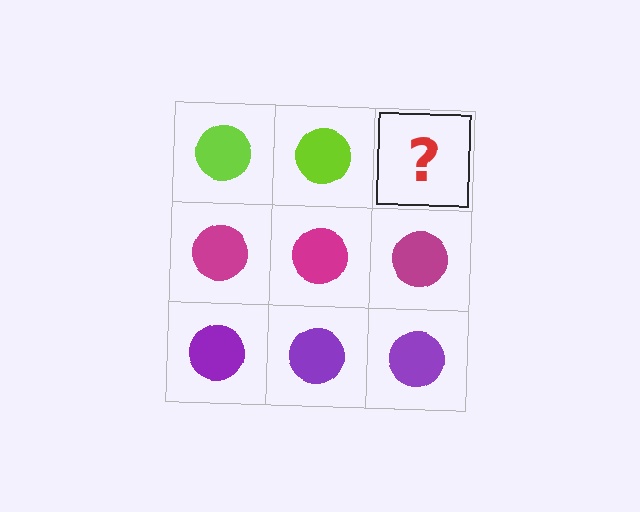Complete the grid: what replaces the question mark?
The question mark should be replaced with a lime circle.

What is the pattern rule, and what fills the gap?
The rule is that each row has a consistent color. The gap should be filled with a lime circle.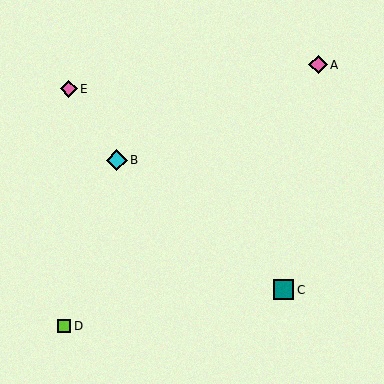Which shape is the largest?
The cyan diamond (labeled B) is the largest.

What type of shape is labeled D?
Shape D is a lime square.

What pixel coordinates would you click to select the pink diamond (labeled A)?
Click at (318, 65) to select the pink diamond A.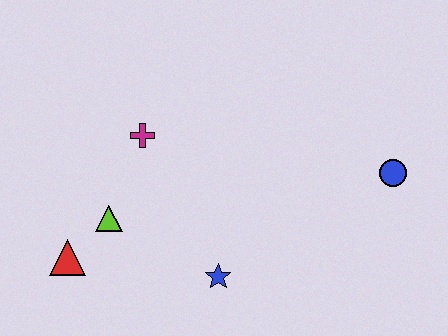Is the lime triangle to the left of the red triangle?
No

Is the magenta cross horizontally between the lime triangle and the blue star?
Yes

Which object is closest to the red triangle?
The lime triangle is closest to the red triangle.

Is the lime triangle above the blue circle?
No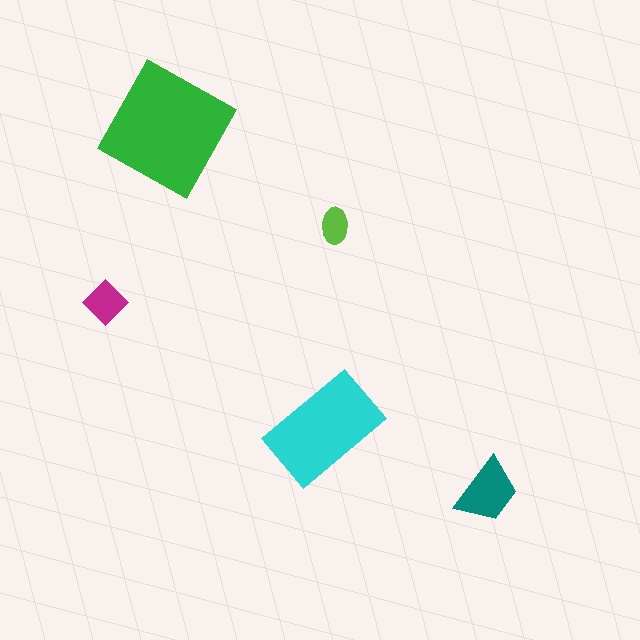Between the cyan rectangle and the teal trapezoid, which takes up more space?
The cyan rectangle.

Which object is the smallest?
The lime ellipse.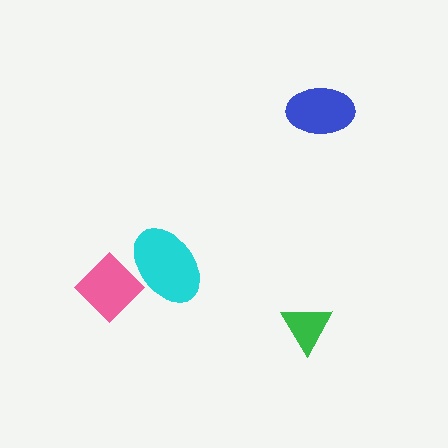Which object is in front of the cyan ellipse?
The pink diamond is in front of the cyan ellipse.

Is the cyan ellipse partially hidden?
Yes, it is partially covered by another shape.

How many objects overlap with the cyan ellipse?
1 object overlaps with the cyan ellipse.